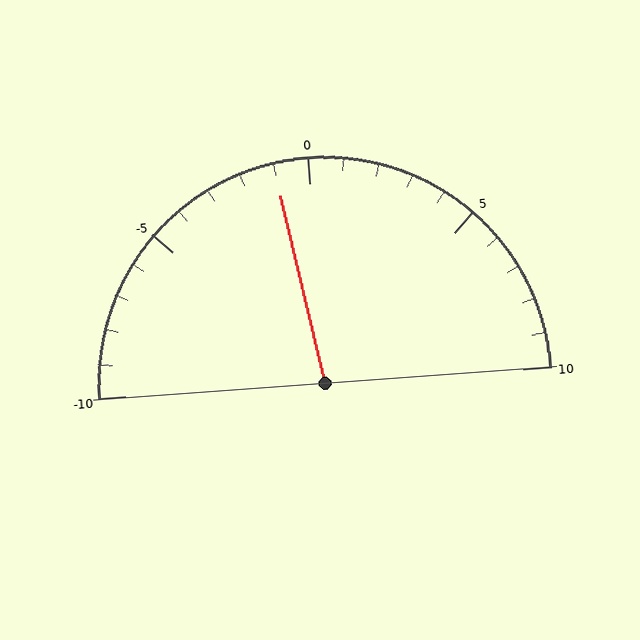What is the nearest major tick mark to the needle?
The nearest major tick mark is 0.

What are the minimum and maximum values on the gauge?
The gauge ranges from -10 to 10.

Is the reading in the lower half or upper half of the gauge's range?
The reading is in the lower half of the range (-10 to 10).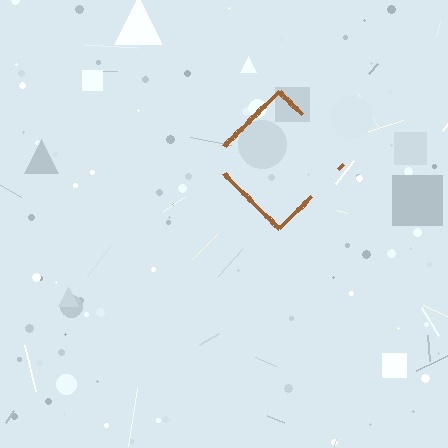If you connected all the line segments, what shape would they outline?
They would outline a diamond.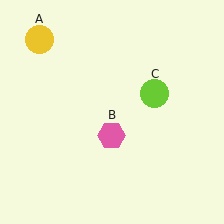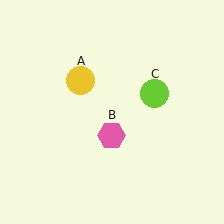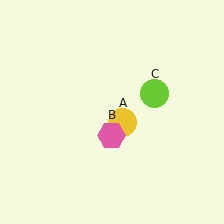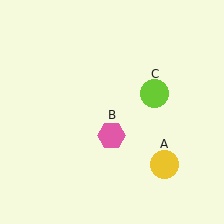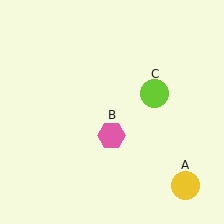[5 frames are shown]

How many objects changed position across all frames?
1 object changed position: yellow circle (object A).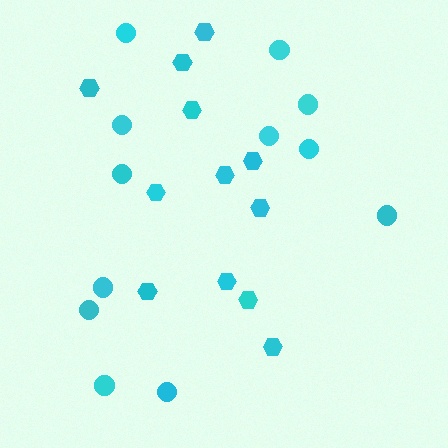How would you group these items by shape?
There are 2 groups: one group of hexagons (12) and one group of circles (12).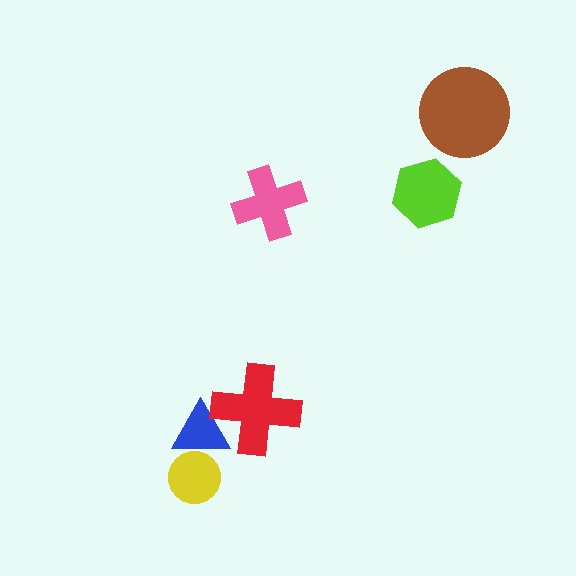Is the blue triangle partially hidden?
Yes, it is partially covered by another shape.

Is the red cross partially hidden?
No, no other shape covers it.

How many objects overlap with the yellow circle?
1 object overlaps with the yellow circle.